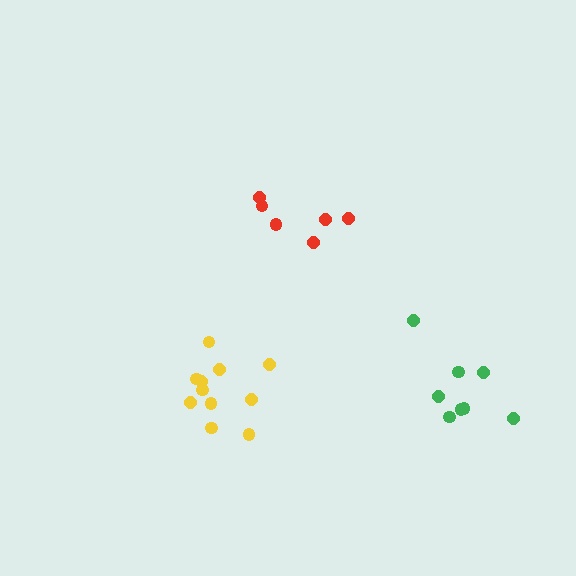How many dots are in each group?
Group 1: 11 dots, Group 2: 8 dots, Group 3: 6 dots (25 total).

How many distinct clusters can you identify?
There are 3 distinct clusters.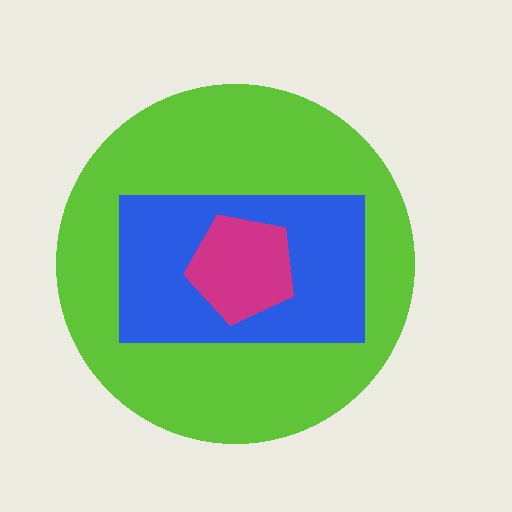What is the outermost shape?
The lime circle.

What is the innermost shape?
The magenta pentagon.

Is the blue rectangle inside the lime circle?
Yes.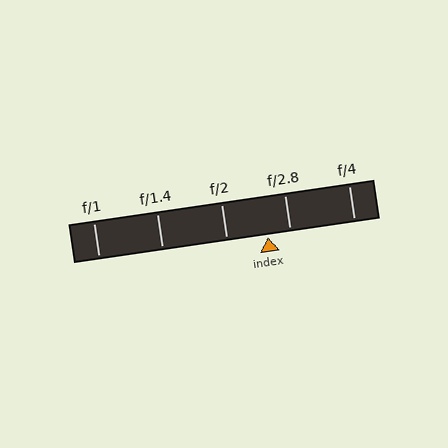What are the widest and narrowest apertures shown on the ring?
The widest aperture shown is f/1 and the narrowest is f/4.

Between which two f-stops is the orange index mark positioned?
The index mark is between f/2 and f/2.8.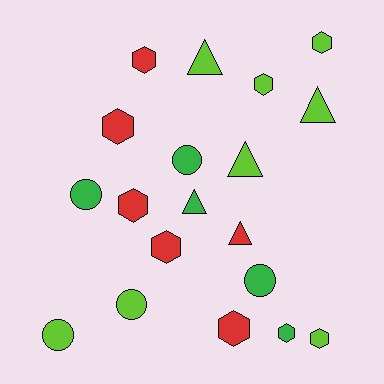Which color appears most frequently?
Lime, with 8 objects.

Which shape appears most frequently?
Hexagon, with 9 objects.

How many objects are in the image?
There are 19 objects.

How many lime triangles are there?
There are 3 lime triangles.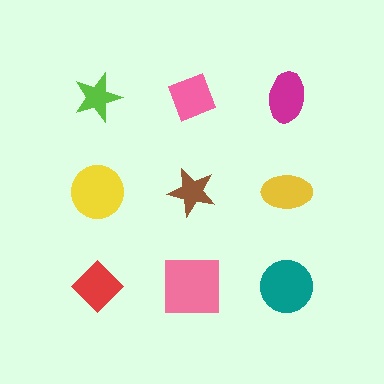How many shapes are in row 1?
3 shapes.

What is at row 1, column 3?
A magenta ellipse.